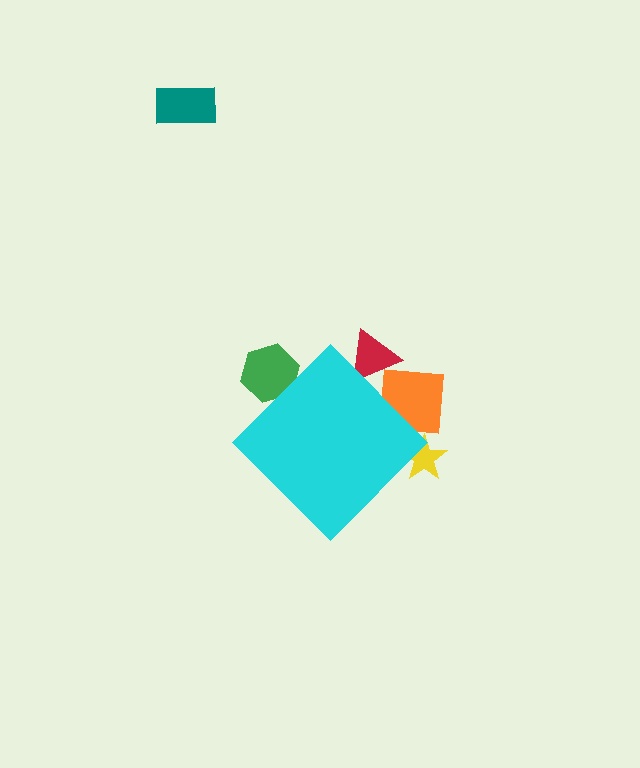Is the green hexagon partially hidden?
Yes, the green hexagon is partially hidden behind the cyan diamond.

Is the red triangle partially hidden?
Yes, the red triangle is partially hidden behind the cyan diamond.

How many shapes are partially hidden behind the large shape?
4 shapes are partially hidden.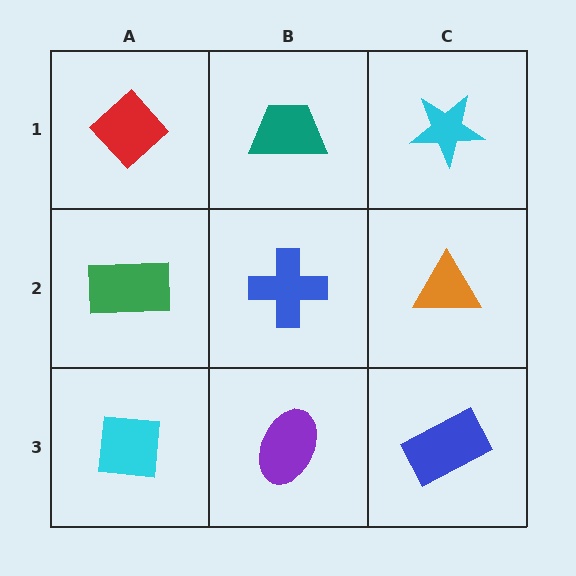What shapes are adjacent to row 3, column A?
A green rectangle (row 2, column A), a purple ellipse (row 3, column B).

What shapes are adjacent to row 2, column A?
A red diamond (row 1, column A), a cyan square (row 3, column A), a blue cross (row 2, column B).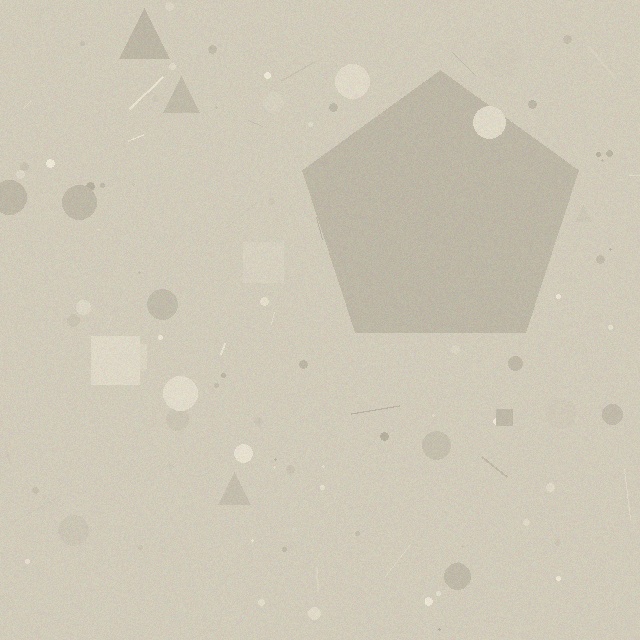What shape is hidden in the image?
A pentagon is hidden in the image.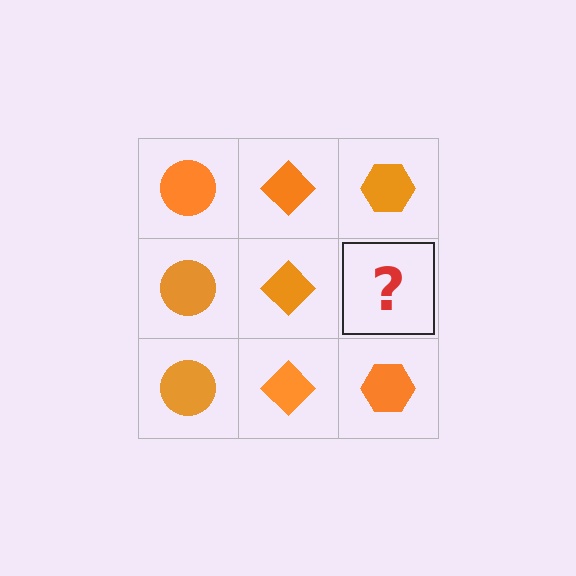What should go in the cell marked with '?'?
The missing cell should contain an orange hexagon.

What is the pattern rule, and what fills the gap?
The rule is that each column has a consistent shape. The gap should be filled with an orange hexagon.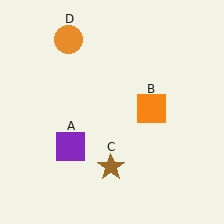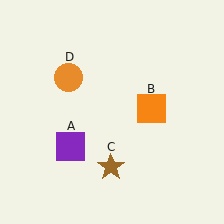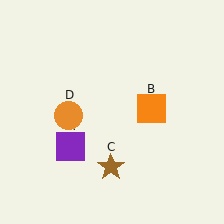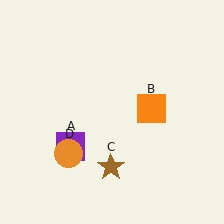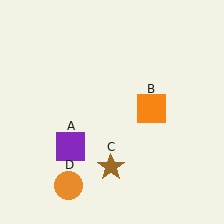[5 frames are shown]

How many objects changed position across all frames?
1 object changed position: orange circle (object D).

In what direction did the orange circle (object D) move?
The orange circle (object D) moved down.